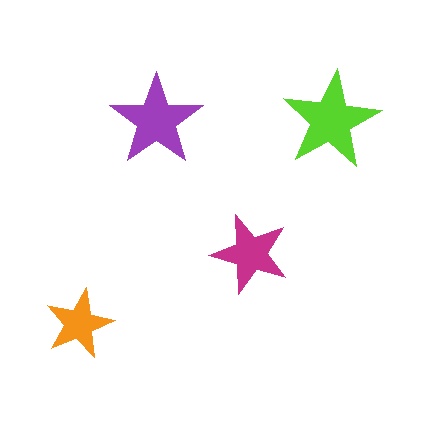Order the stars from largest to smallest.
the lime one, the purple one, the magenta one, the orange one.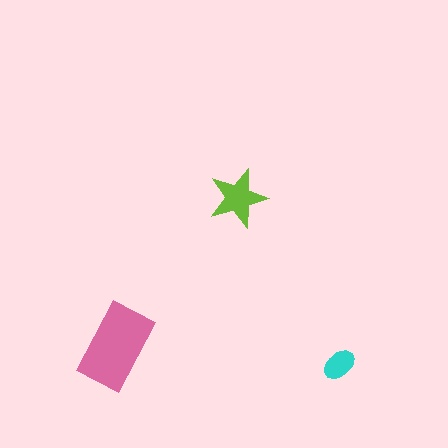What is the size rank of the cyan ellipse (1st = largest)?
3rd.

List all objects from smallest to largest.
The cyan ellipse, the lime star, the pink rectangle.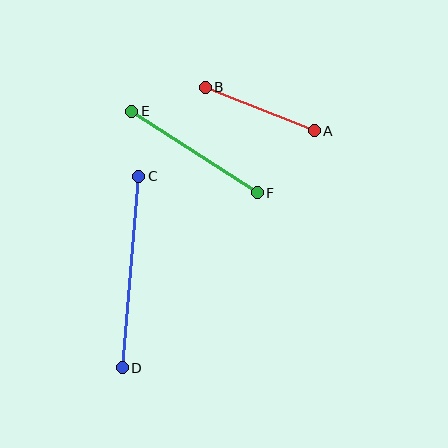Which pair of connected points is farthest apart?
Points C and D are farthest apart.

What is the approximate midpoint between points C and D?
The midpoint is at approximately (131, 272) pixels.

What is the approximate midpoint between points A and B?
The midpoint is at approximately (260, 109) pixels.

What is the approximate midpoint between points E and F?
The midpoint is at approximately (194, 152) pixels.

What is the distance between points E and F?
The distance is approximately 150 pixels.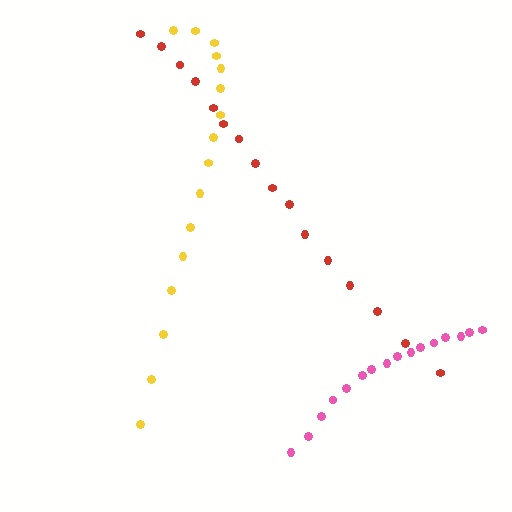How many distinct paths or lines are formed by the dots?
There are 3 distinct paths.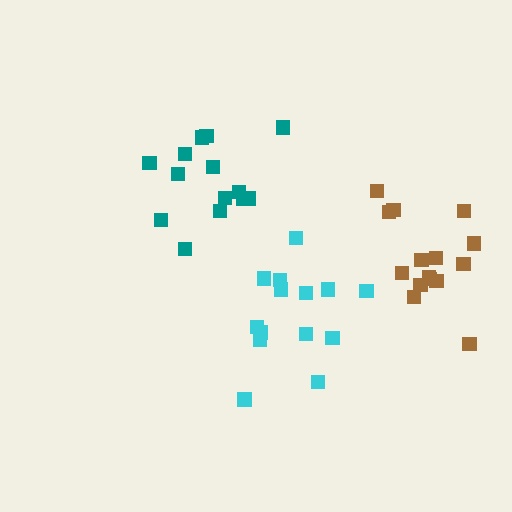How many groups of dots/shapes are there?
There are 3 groups.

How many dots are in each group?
Group 1: 14 dots, Group 2: 14 dots, Group 3: 15 dots (43 total).